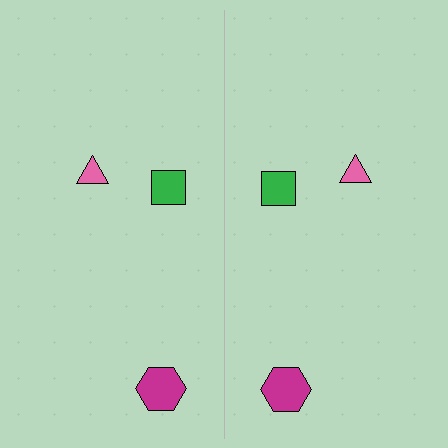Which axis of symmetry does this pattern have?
The pattern has a vertical axis of symmetry running through the center of the image.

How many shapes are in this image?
There are 6 shapes in this image.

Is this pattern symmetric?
Yes, this pattern has bilateral (reflection) symmetry.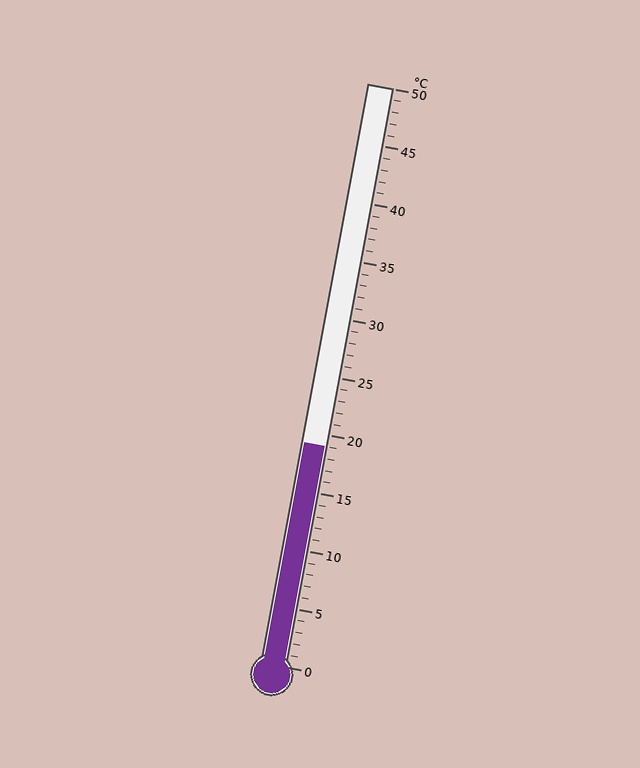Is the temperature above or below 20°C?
The temperature is below 20°C.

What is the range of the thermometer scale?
The thermometer scale ranges from 0°C to 50°C.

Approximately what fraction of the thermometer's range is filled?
The thermometer is filled to approximately 40% of its range.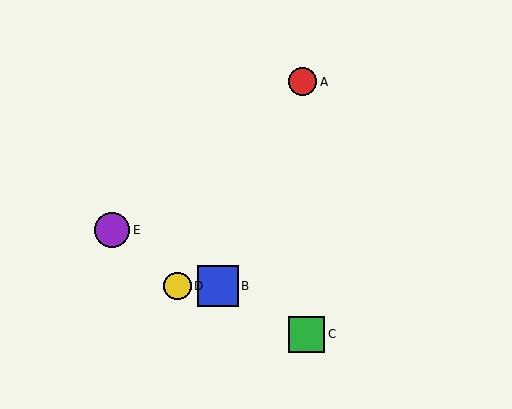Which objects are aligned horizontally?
Objects B, D are aligned horizontally.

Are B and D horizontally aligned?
Yes, both are at y≈286.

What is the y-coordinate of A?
Object A is at y≈82.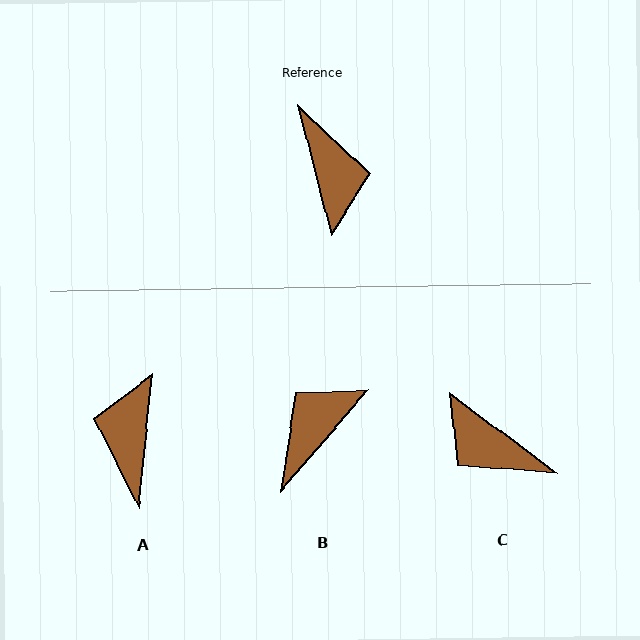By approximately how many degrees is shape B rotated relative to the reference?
Approximately 125 degrees counter-clockwise.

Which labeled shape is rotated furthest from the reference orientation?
A, about 160 degrees away.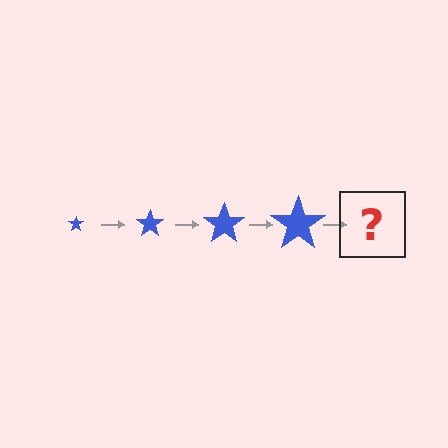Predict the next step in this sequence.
The next step is a blue star, larger than the previous one.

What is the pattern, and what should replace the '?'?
The pattern is that the star gets progressively larger each step. The '?' should be a blue star, larger than the previous one.